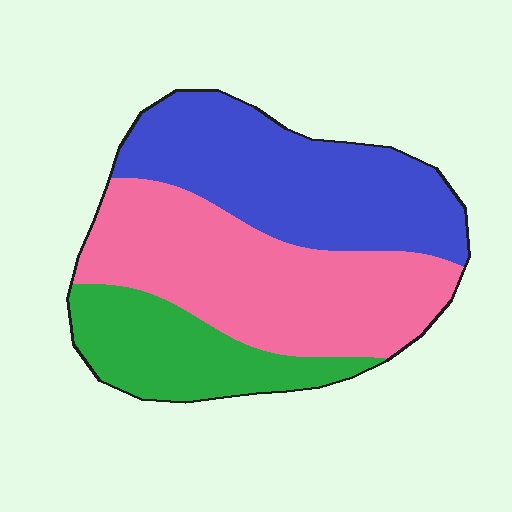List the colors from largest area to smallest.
From largest to smallest: pink, blue, green.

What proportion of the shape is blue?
Blue covers roughly 35% of the shape.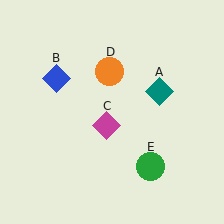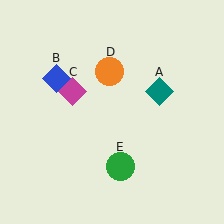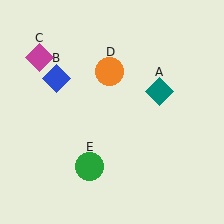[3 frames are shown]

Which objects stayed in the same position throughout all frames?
Teal diamond (object A) and blue diamond (object B) and orange circle (object D) remained stationary.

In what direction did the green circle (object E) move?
The green circle (object E) moved left.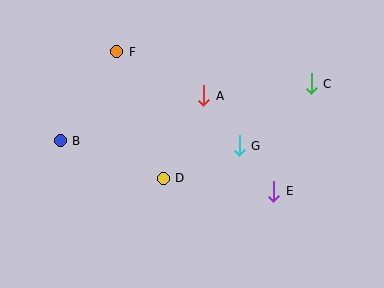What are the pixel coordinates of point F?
Point F is at (117, 52).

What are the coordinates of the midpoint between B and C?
The midpoint between B and C is at (186, 112).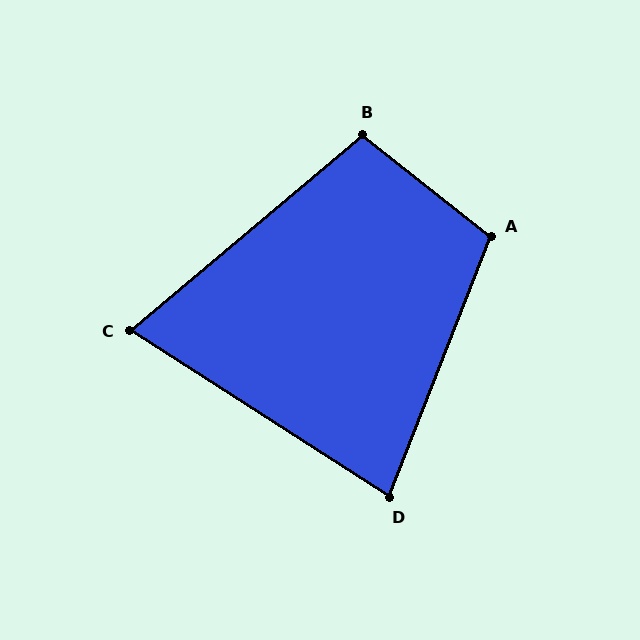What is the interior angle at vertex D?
Approximately 79 degrees (acute).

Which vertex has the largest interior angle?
A, at approximately 107 degrees.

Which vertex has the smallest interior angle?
C, at approximately 73 degrees.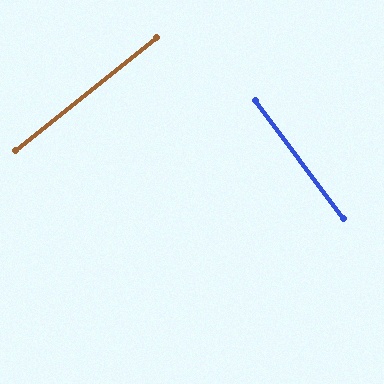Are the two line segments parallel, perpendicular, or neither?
Perpendicular — they meet at approximately 88°.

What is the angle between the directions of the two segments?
Approximately 88 degrees.